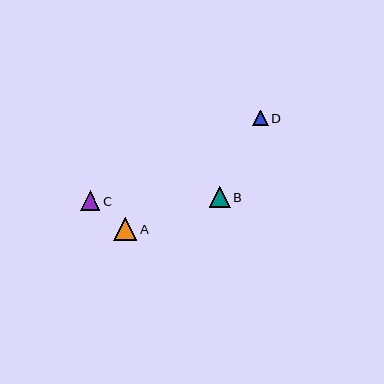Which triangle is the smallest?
Triangle D is the smallest with a size of approximately 16 pixels.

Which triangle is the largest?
Triangle A is the largest with a size of approximately 23 pixels.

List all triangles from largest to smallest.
From largest to smallest: A, B, C, D.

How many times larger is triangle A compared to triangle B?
Triangle A is approximately 1.1 times the size of triangle B.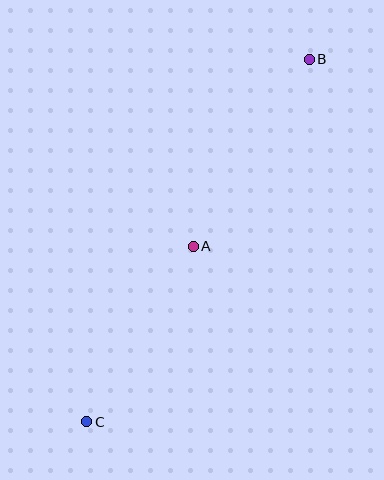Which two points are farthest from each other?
Points B and C are farthest from each other.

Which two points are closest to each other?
Points A and C are closest to each other.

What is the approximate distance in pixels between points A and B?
The distance between A and B is approximately 220 pixels.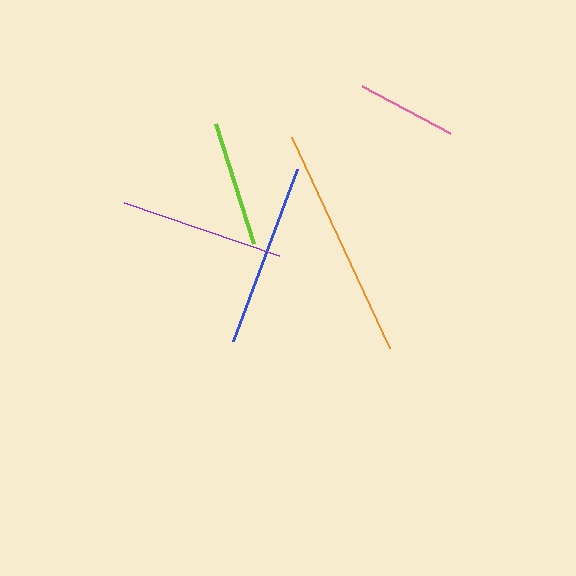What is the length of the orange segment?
The orange segment is approximately 232 pixels long.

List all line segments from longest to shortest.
From longest to shortest: orange, blue, purple, lime, pink.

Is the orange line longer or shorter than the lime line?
The orange line is longer than the lime line.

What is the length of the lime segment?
The lime segment is approximately 126 pixels long.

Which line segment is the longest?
The orange line is the longest at approximately 232 pixels.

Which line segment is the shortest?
The pink line is the shortest at approximately 100 pixels.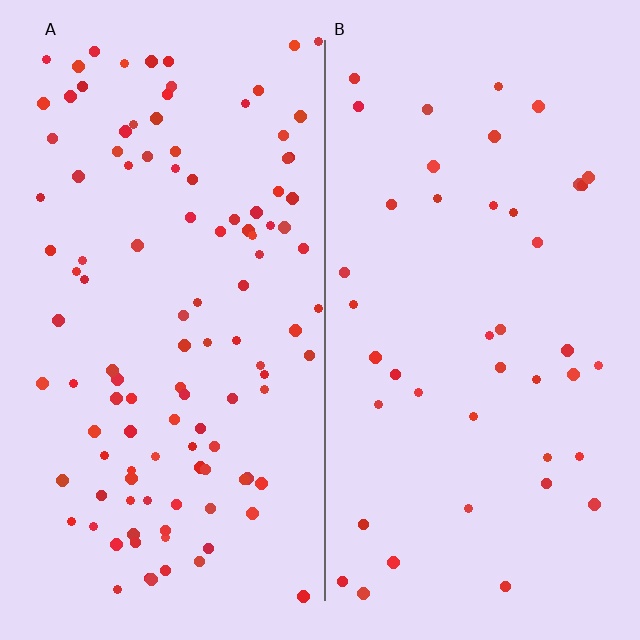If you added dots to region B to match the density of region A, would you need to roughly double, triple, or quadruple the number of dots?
Approximately triple.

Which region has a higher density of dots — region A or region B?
A (the left).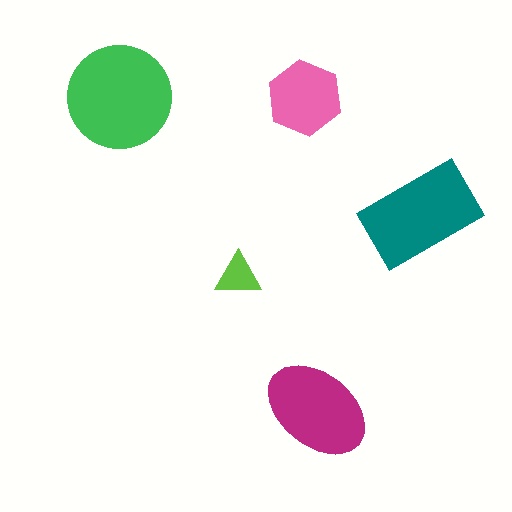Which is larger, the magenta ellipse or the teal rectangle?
The teal rectangle.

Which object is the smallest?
The lime triangle.